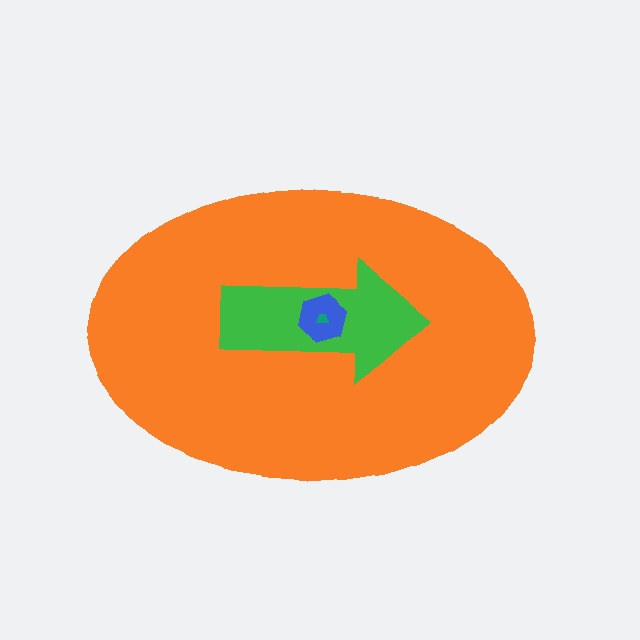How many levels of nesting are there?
4.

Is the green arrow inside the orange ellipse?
Yes.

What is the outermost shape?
The orange ellipse.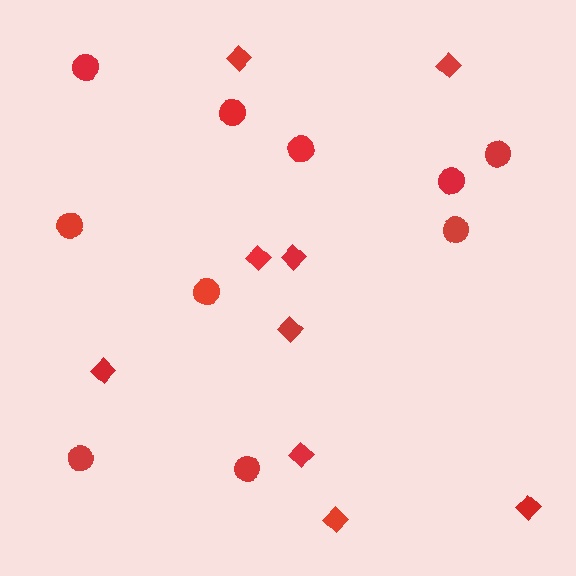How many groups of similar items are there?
There are 2 groups: one group of circles (10) and one group of diamonds (9).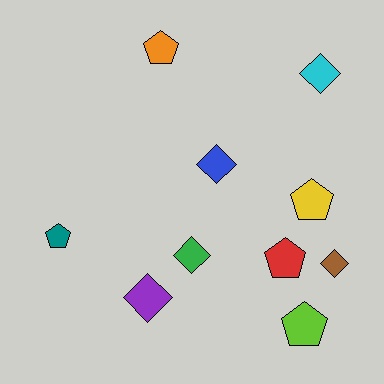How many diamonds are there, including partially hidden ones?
There are 5 diamonds.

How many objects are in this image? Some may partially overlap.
There are 10 objects.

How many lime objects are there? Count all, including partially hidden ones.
There is 1 lime object.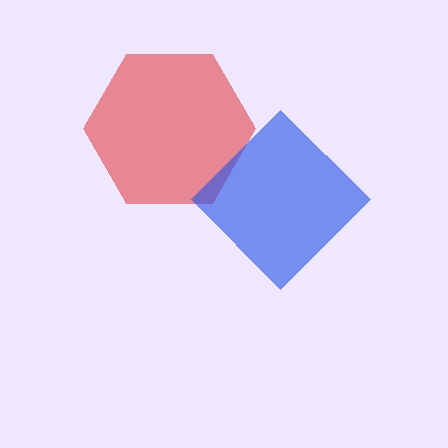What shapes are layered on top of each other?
The layered shapes are: a red hexagon, a blue diamond.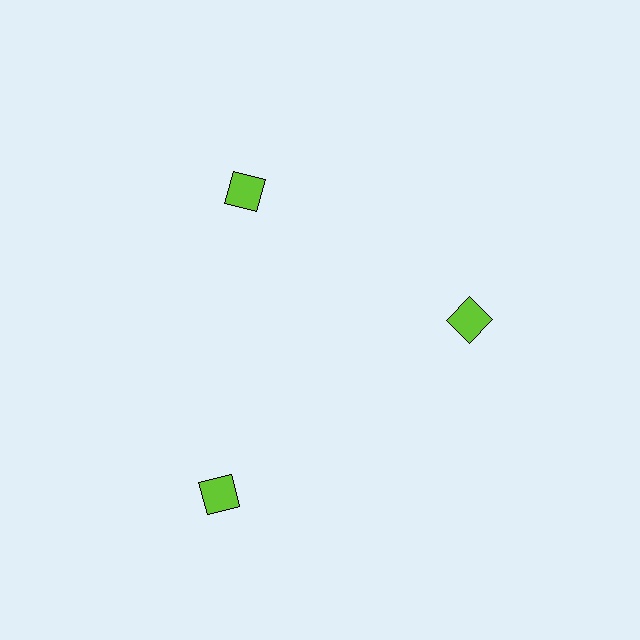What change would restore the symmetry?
The symmetry would be restored by moving it inward, back onto the ring so that all 3 squares sit at equal angles and equal distance from the center.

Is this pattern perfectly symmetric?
No. The 3 lime squares are arranged in a ring, but one element near the 7 o'clock position is pushed outward from the center, breaking the 3-fold rotational symmetry.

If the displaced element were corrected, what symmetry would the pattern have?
It would have 3-fold rotational symmetry — the pattern would map onto itself every 120 degrees.